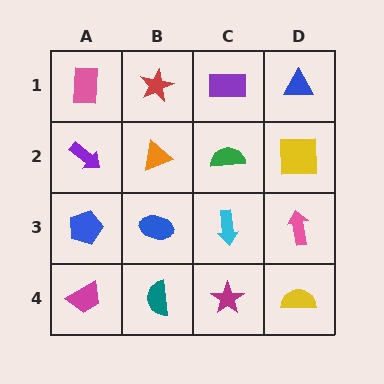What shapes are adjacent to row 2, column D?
A blue triangle (row 1, column D), a pink arrow (row 3, column D), a green semicircle (row 2, column C).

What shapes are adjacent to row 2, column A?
A pink rectangle (row 1, column A), a blue pentagon (row 3, column A), an orange triangle (row 2, column B).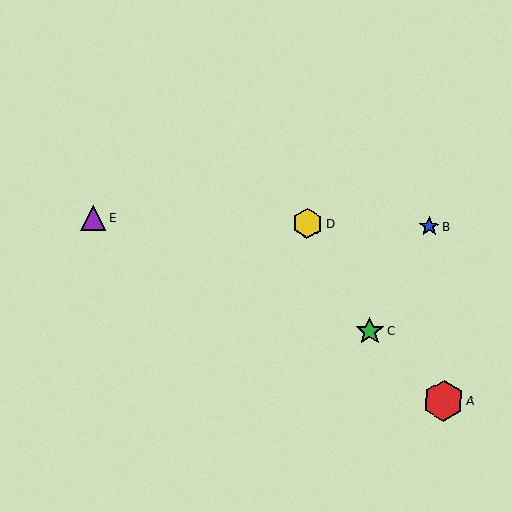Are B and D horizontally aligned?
Yes, both are at y≈227.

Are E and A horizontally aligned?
No, E is at y≈218 and A is at y≈401.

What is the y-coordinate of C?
Object C is at y≈331.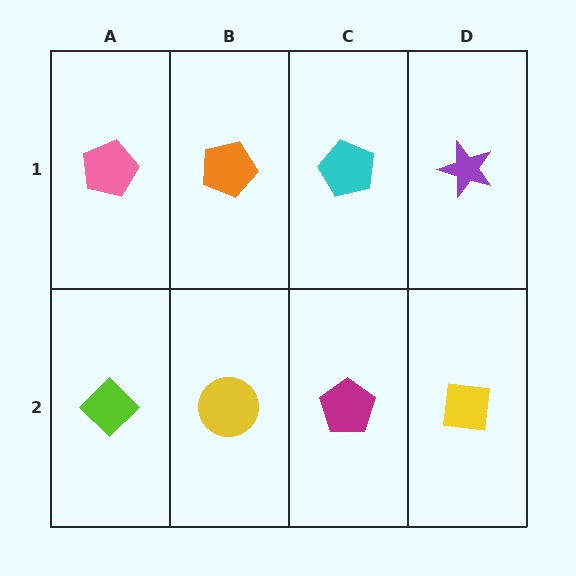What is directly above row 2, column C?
A cyan pentagon.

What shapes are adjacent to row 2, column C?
A cyan pentagon (row 1, column C), a yellow circle (row 2, column B), a yellow square (row 2, column D).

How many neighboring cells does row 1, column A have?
2.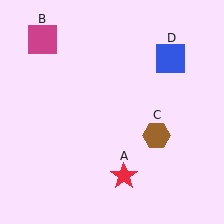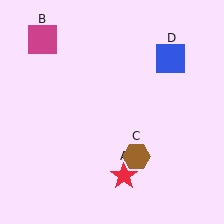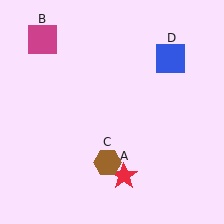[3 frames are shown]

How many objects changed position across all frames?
1 object changed position: brown hexagon (object C).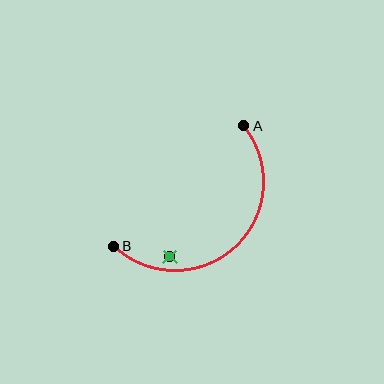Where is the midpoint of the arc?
The arc midpoint is the point on the curve farthest from the straight line joining A and B. It sits below and to the right of that line.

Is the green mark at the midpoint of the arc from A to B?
No — the green mark does not lie on the arc at all. It sits slightly inside the curve.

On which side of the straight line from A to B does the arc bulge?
The arc bulges below and to the right of the straight line connecting A and B.